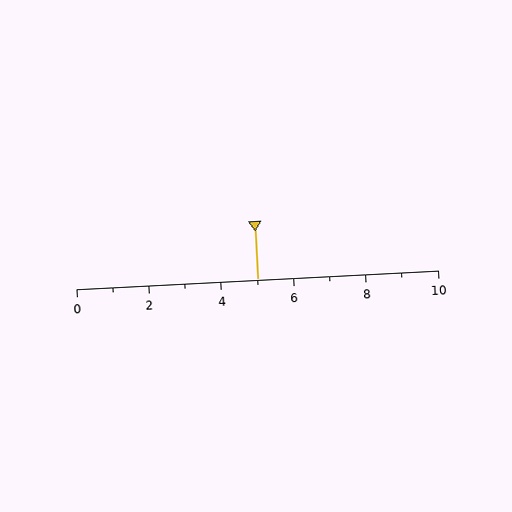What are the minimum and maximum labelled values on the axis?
The axis runs from 0 to 10.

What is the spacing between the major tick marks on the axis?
The major ticks are spaced 2 apart.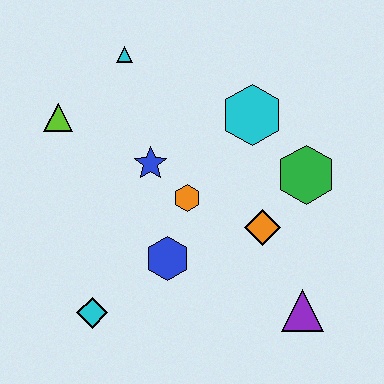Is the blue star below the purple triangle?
No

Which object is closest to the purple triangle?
The orange diamond is closest to the purple triangle.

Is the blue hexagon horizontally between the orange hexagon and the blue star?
Yes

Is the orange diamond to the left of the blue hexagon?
No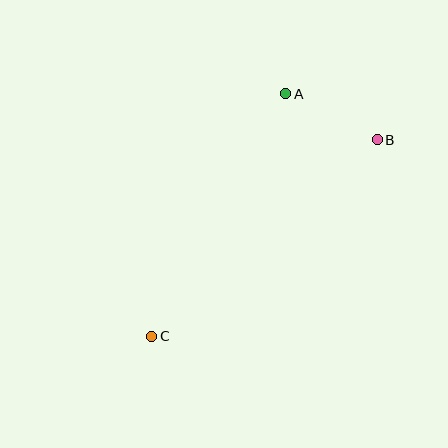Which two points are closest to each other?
Points A and B are closest to each other.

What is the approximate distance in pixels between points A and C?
The distance between A and C is approximately 277 pixels.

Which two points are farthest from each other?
Points B and C are farthest from each other.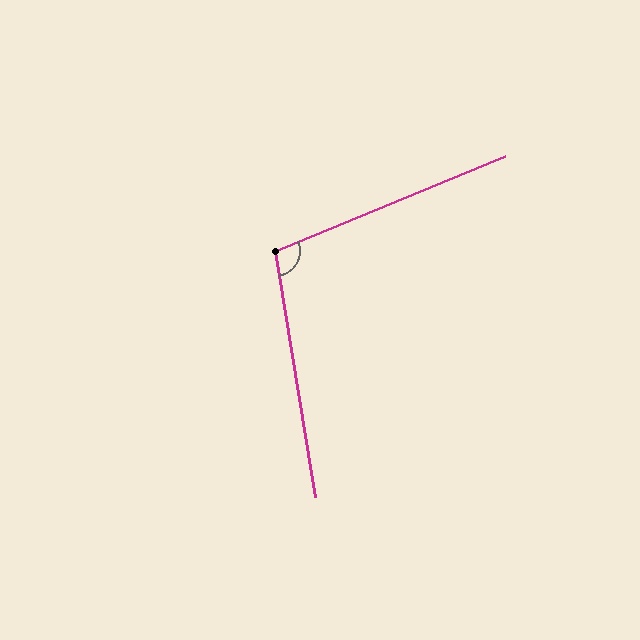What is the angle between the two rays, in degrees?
Approximately 103 degrees.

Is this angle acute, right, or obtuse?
It is obtuse.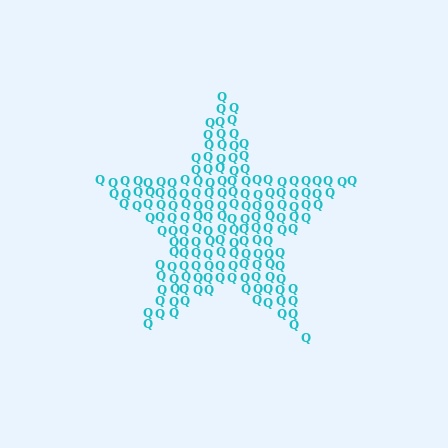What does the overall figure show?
The overall figure shows a star.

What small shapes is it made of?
It is made of small letter Q's.